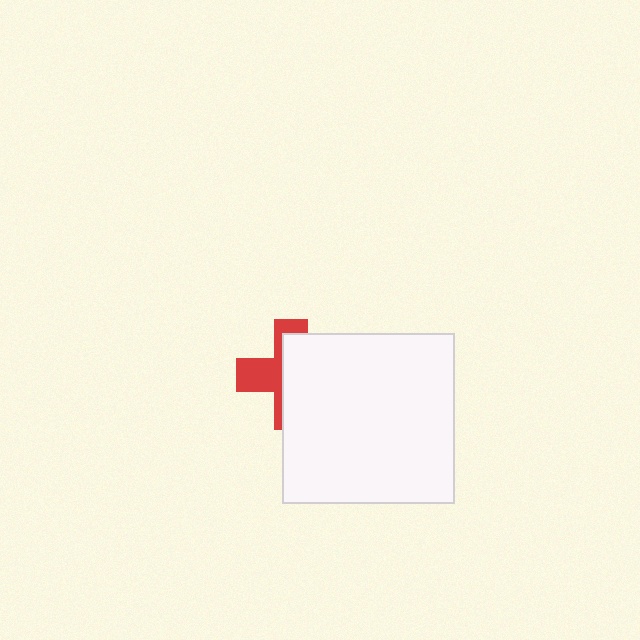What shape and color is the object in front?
The object in front is a white rectangle.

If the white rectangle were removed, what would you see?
You would see the complete red cross.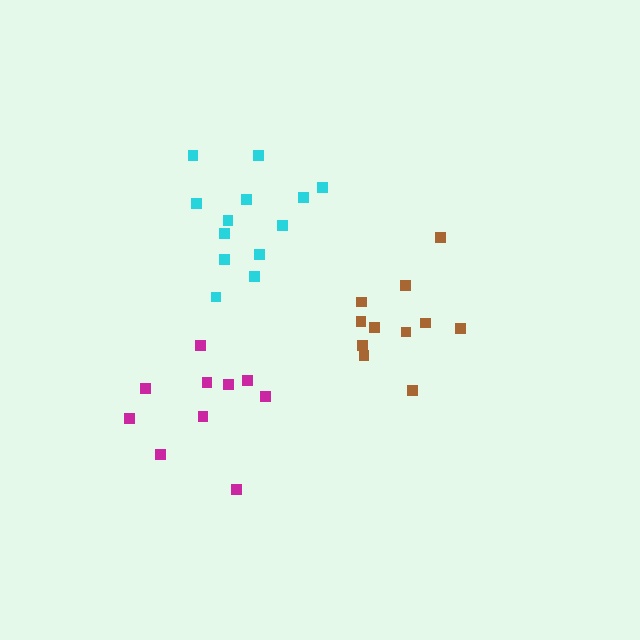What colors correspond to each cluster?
The clusters are colored: magenta, brown, cyan.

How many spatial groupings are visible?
There are 3 spatial groupings.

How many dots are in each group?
Group 1: 10 dots, Group 2: 11 dots, Group 3: 13 dots (34 total).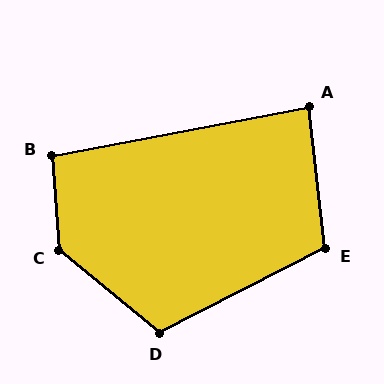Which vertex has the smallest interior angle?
A, at approximately 86 degrees.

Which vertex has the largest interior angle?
C, at approximately 134 degrees.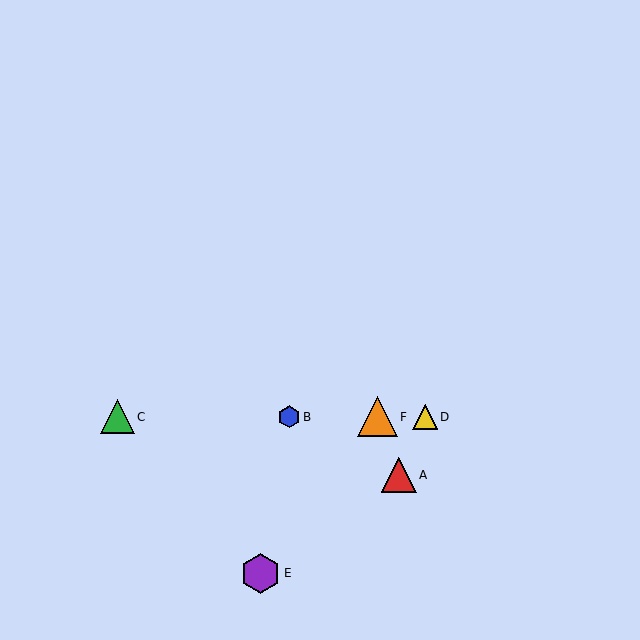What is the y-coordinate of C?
Object C is at y≈417.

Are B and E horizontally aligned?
No, B is at y≈417 and E is at y≈573.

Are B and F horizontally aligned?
Yes, both are at y≈417.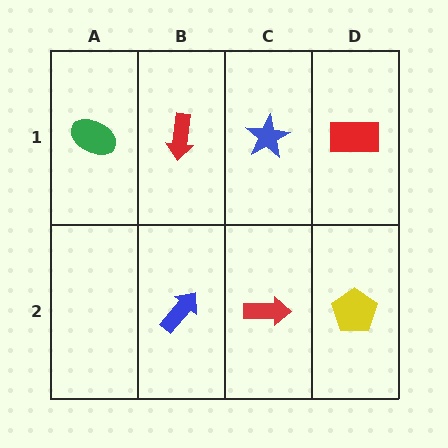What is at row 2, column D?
A yellow pentagon.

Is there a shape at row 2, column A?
No, that cell is empty.